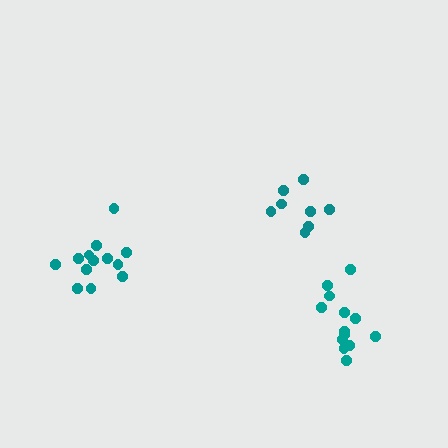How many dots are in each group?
Group 1: 13 dots, Group 2: 8 dots, Group 3: 13 dots (34 total).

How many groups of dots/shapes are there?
There are 3 groups.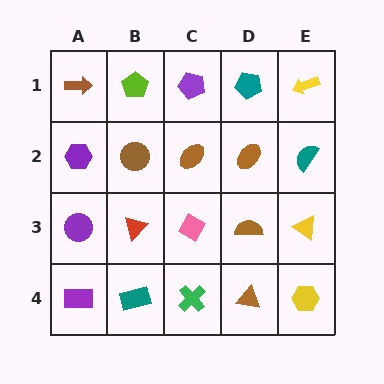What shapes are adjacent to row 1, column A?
A purple hexagon (row 2, column A), a lime pentagon (row 1, column B).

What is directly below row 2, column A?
A purple circle.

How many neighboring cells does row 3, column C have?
4.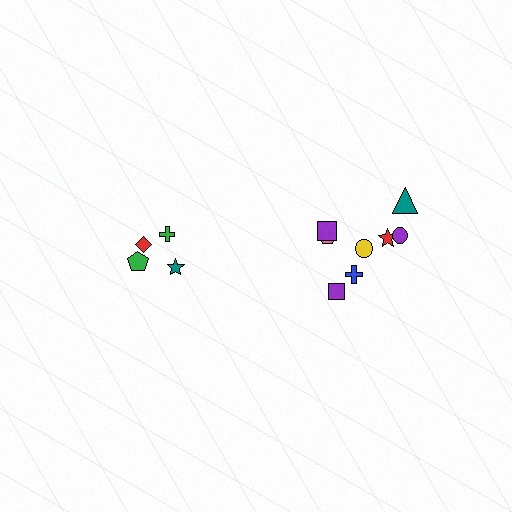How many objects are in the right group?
There are 8 objects.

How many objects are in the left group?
There are 4 objects.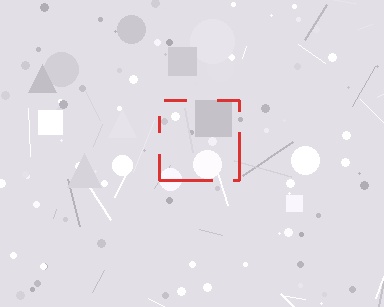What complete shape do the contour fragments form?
The contour fragments form a square.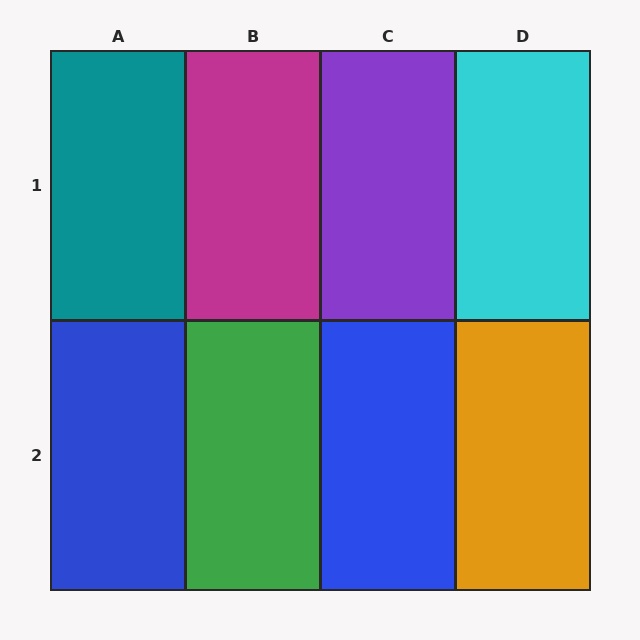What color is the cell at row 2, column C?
Blue.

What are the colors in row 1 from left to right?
Teal, magenta, purple, cyan.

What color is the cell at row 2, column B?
Green.